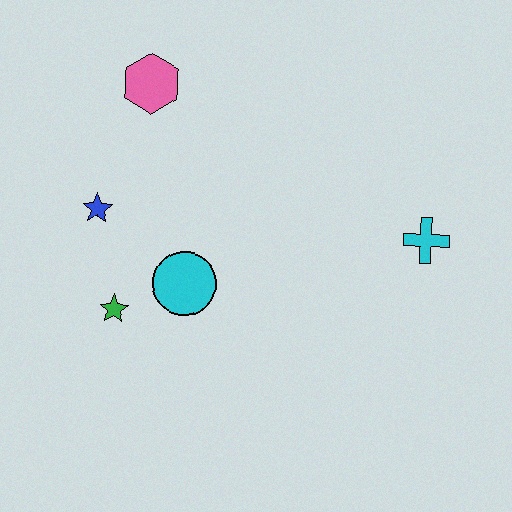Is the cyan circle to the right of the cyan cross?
No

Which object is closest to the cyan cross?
The cyan circle is closest to the cyan cross.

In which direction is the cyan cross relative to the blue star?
The cyan cross is to the right of the blue star.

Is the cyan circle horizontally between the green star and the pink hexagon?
No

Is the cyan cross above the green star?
Yes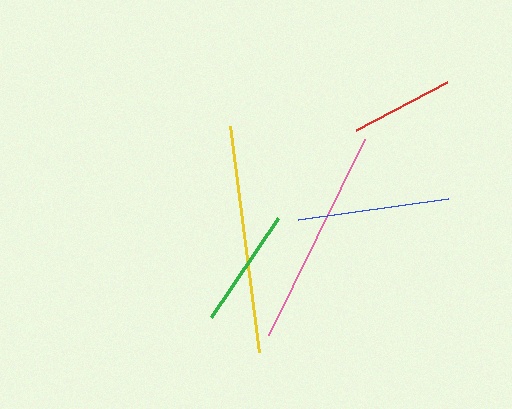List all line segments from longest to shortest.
From longest to shortest: yellow, pink, blue, green, red.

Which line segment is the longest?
The yellow line is the longest at approximately 228 pixels.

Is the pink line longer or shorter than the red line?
The pink line is longer than the red line.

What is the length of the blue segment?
The blue segment is approximately 152 pixels long.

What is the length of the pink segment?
The pink segment is approximately 218 pixels long.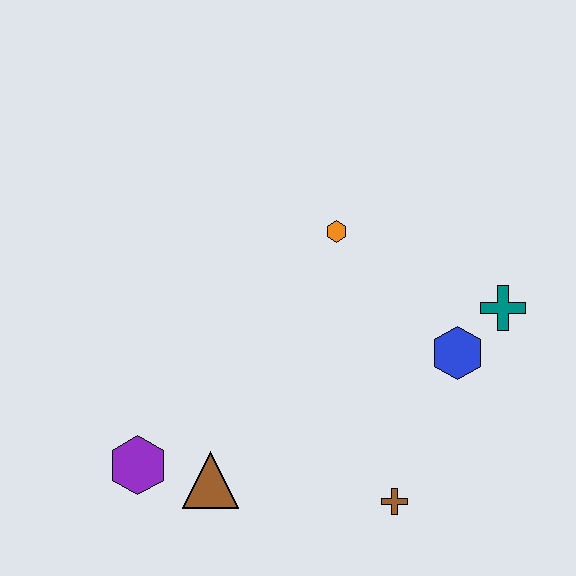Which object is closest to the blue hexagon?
The teal cross is closest to the blue hexagon.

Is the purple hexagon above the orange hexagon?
No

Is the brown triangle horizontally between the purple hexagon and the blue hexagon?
Yes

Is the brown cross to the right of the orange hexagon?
Yes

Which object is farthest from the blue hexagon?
The purple hexagon is farthest from the blue hexagon.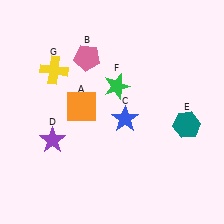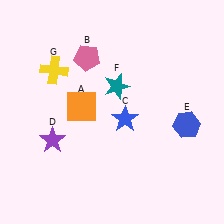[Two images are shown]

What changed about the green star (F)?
In Image 1, F is green. In Image 2, it changed to teal.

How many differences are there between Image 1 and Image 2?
There are 2 differences between the two images.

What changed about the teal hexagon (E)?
In Image 1, E is teal. In Image 2, it changed to blue.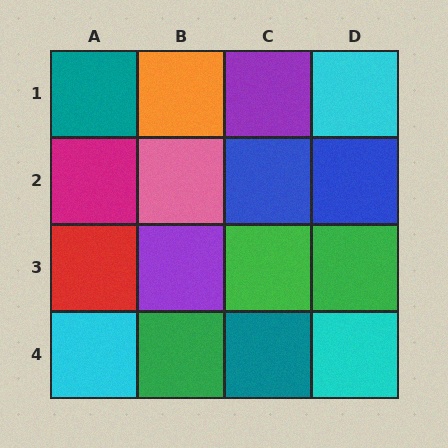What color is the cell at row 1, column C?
Purple.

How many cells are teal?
2 cells are teal.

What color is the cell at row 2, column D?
Blue.